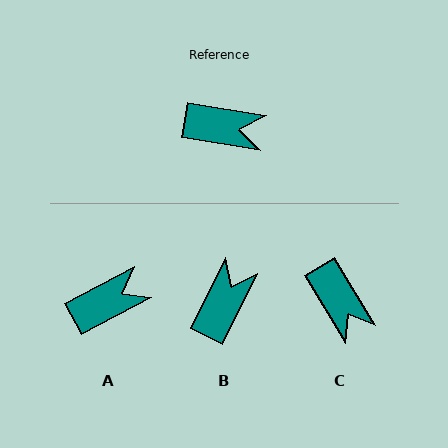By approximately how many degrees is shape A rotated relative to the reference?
Approximately 37 degrees counter-clockwise.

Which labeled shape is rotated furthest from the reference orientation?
B, about 73 degrees away.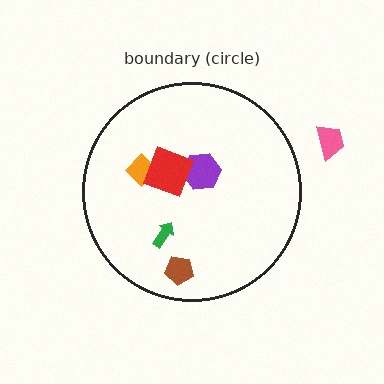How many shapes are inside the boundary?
5 inside, 1 outside.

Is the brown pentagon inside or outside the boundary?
Inside.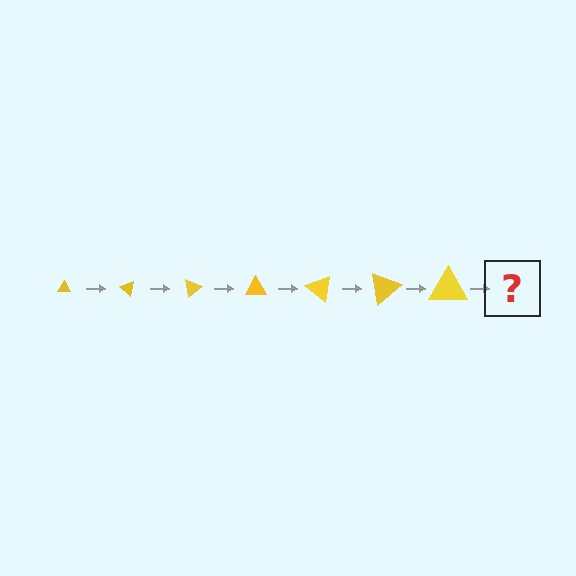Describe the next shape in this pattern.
It should be a triangle, larger than the previous one and rotated 280 degrees from the start.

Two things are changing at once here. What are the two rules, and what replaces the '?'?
The two rules are that the triangle grows larger each step and it rotates 40 degrees each step. The '?' should be a triangle, larger than the previous one and rotated 280 degrees from the start.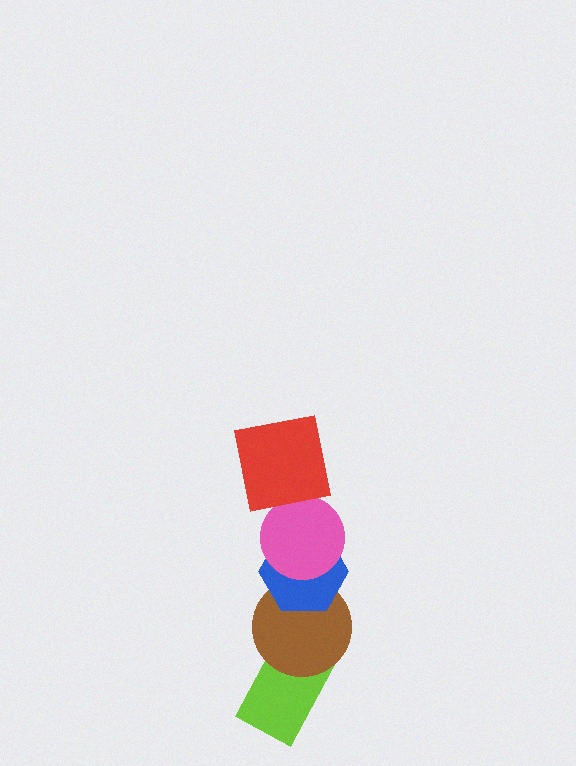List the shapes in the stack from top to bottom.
From top to bottom: the red square, the pink circle, the blue hexagon, the brown circle, the lime rectangle.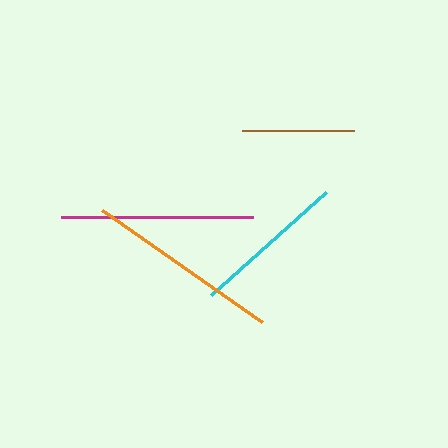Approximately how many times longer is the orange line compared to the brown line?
The orange line is approximately 1.7 times the length of the brown line.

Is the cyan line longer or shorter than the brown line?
The cyan line is longer than the brown line.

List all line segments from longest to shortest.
From longest to shortest: orange, magenta, cyan, brown.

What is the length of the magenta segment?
The magenta segment is approximately 193 pixels long.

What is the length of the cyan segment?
The cyan segment is approximately 155 pixels long.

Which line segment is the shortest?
The brown line is the shortest at approximately 112 pixels.